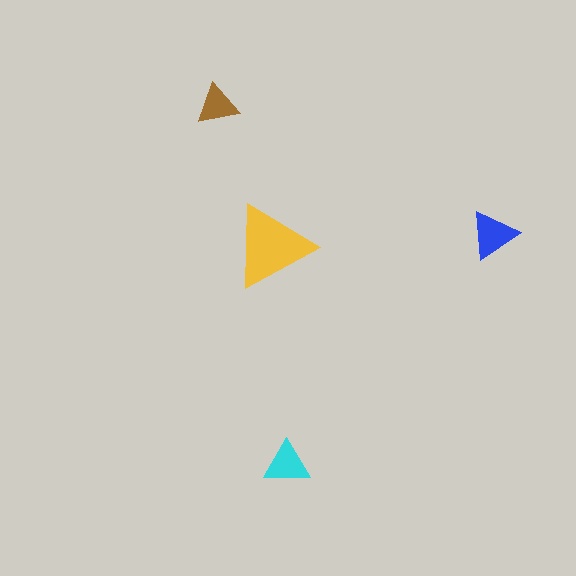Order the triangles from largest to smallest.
the yellow one, the blue one, the cyan one, the brown one.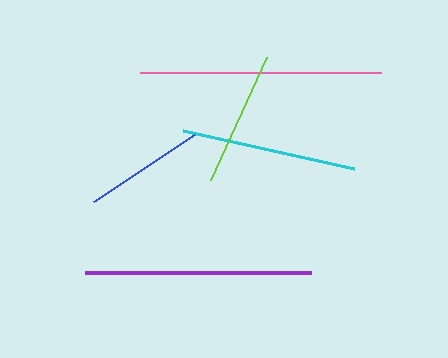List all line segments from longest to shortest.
From longest to shortest: pink, purple, cyan, lime, blue.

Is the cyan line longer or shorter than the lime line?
The cyan line is longer than the lime line.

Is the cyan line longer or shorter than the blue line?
The cyan line is longer than the blue line.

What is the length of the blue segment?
The blue segment is approximately 121 pixels long.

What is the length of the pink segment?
The pink segment is approximately 242 pixels long.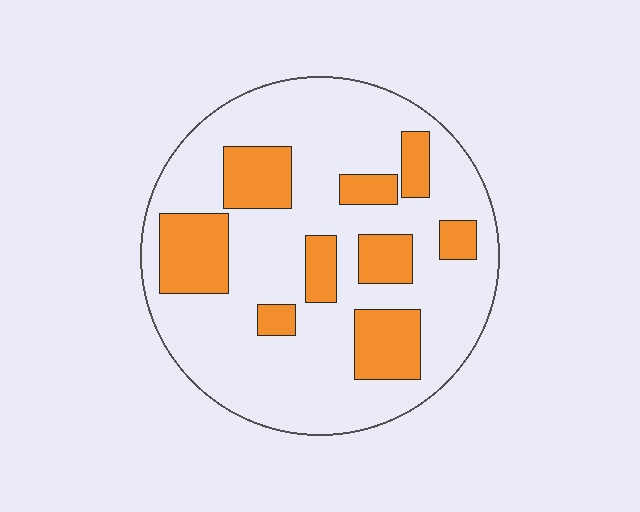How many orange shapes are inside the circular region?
9.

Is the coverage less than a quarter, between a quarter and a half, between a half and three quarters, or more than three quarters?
Between a quarter and a half.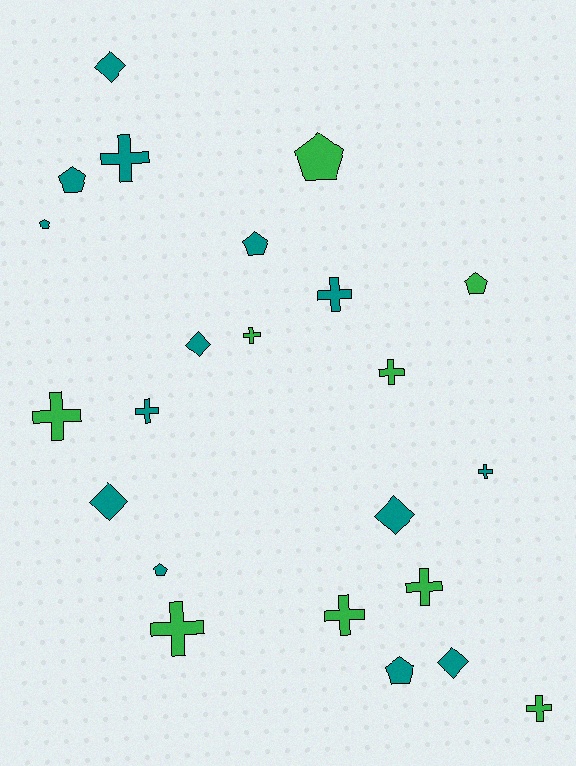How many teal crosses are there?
There are 4 teal crosses.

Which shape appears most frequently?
Cross, with 11 objects.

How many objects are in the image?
There are 23 objects.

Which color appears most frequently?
Teal, with 14 objects.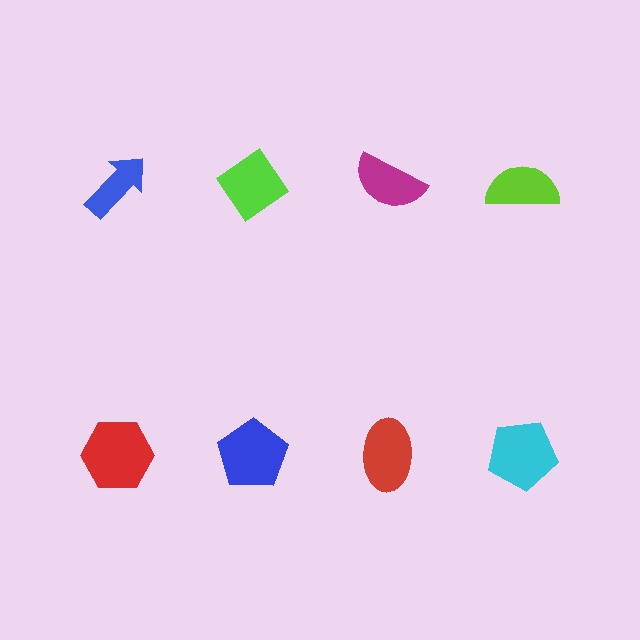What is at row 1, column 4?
A lime semicircle.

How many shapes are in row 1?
4 shapes.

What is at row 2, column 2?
A blue pentagon.